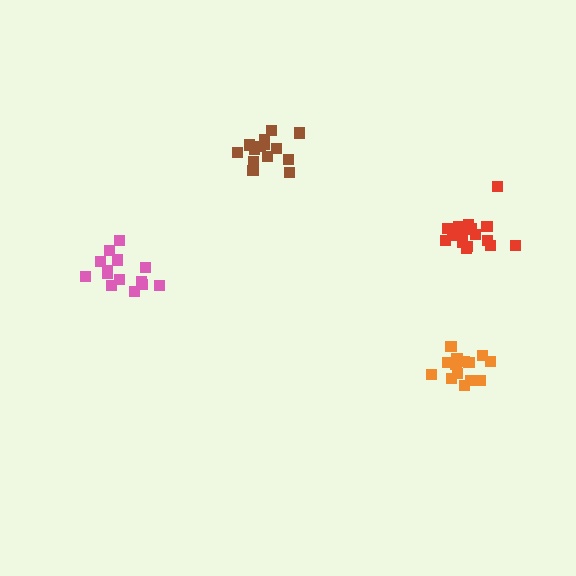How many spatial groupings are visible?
There are 4 spatial groupings.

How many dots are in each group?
Group 1: 14 dots, Group 2: 14 dots, Group 3: 14 dots, Group 4: 19 dots (61 total).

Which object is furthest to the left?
The pink cluster is leftmost.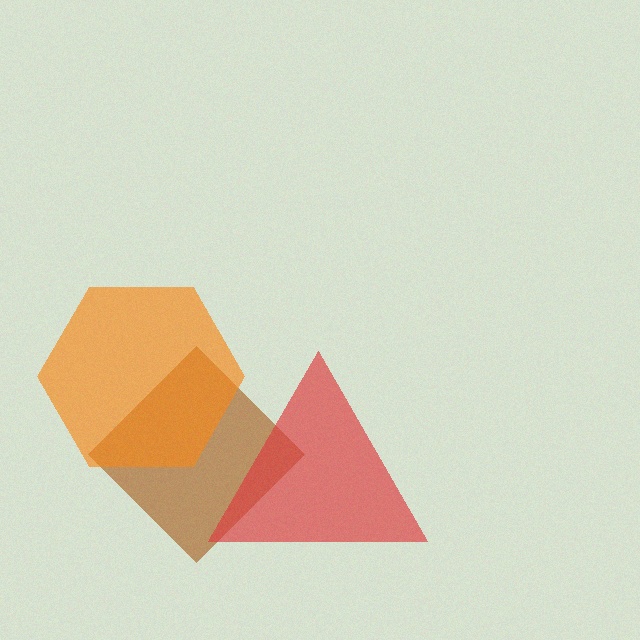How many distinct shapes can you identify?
There are 3 distinct shapes: a brown diamond, an orange hexagon, a red triangle.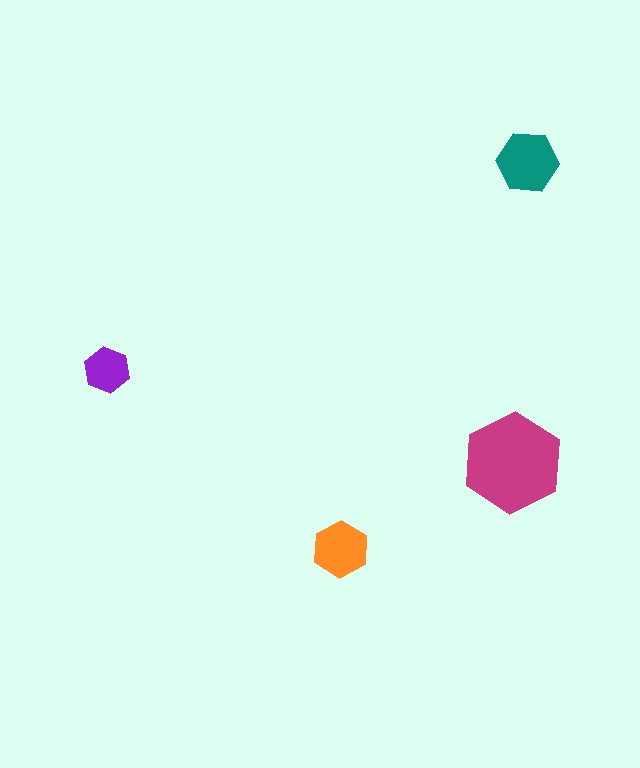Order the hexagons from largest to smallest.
the magenta one, the teal one, the orange one, the purple one.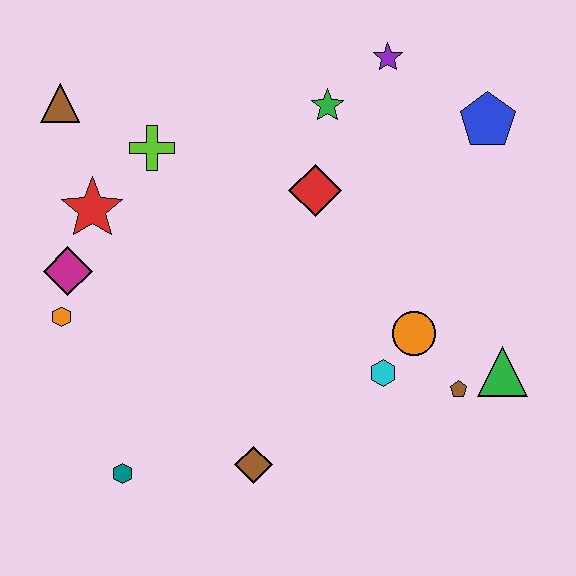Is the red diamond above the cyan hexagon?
Yes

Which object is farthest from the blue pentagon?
The teal hexagon is farthest from the blue pentagon.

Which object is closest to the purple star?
The green star is closest to the purple star.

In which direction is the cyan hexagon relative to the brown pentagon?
The cyan hexagon is to the left of the brown pentagon.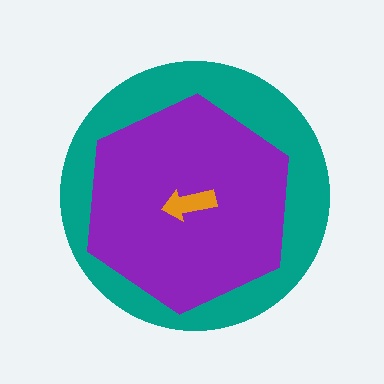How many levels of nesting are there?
3.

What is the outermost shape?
The teal circle.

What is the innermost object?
The orange arrow.